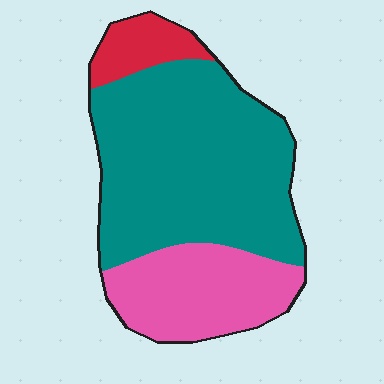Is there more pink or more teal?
Teal.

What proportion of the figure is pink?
Pink takes up about one quarter (1/4) of the figure.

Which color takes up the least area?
Red, at roughly 10%.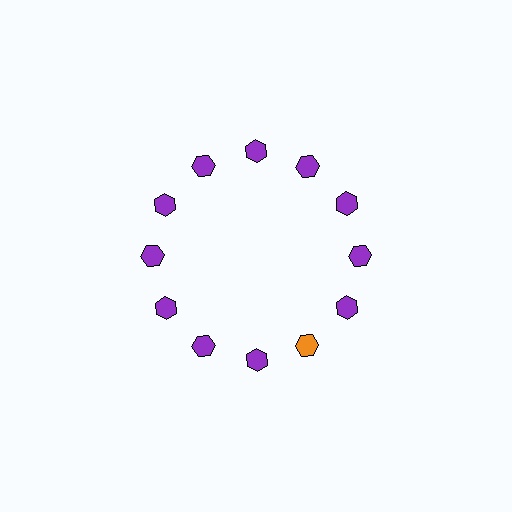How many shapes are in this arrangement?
There are 12 shapes arranged in a ring pattern.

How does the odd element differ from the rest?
It has a different color: orange instead of purple.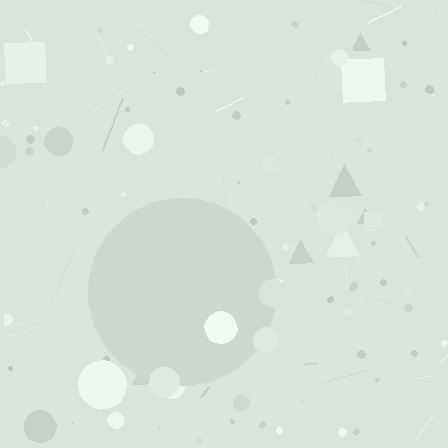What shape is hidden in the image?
A circle is hidden in the image.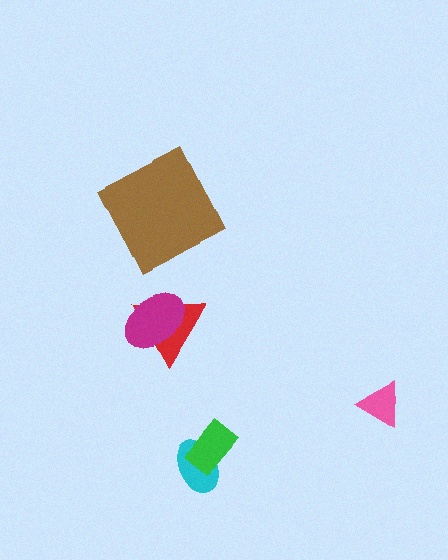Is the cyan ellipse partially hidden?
Yes, it is partially covered by another shape.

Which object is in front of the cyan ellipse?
The green rectangle is in front of the cyan ellipse.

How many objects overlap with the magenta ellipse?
1 object overlaps with the magenta ellipse.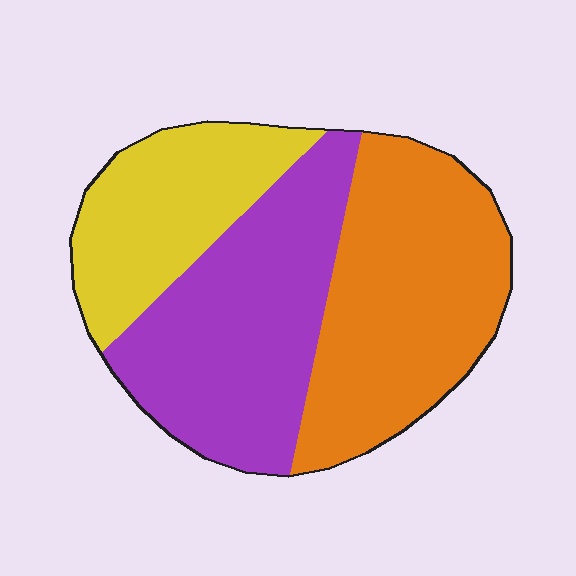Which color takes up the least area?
Yellow, at roughly 25%.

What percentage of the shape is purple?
Purple takes up about three eighths (3/8) of the shape.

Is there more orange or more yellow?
Orange.